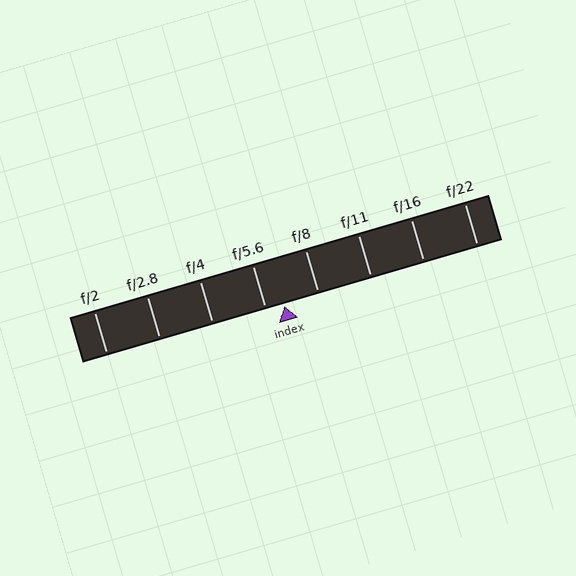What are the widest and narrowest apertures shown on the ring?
The widest aperture shown is f/2 and the narrowest is f/22.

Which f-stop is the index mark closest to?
The index mark is closest to f/5.6.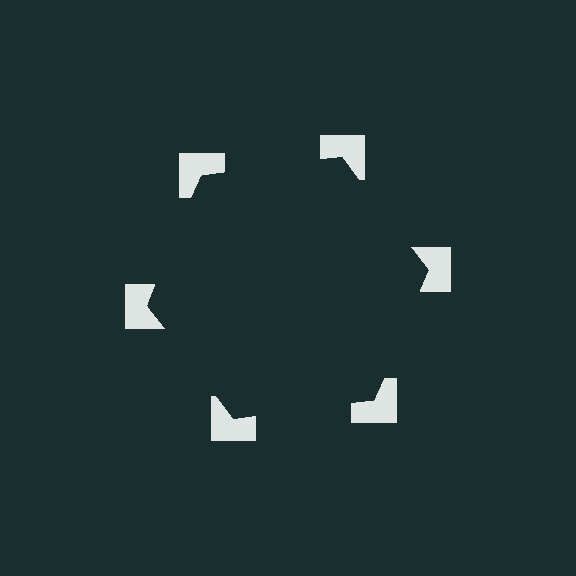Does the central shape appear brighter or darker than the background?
It typically appears slightly darker than the background, even though no actual brightness change is drawn.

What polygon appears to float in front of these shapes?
An illusory hexagon — its edges are inferred from the aligned wedge cuts in the notched squares, not physically drawn.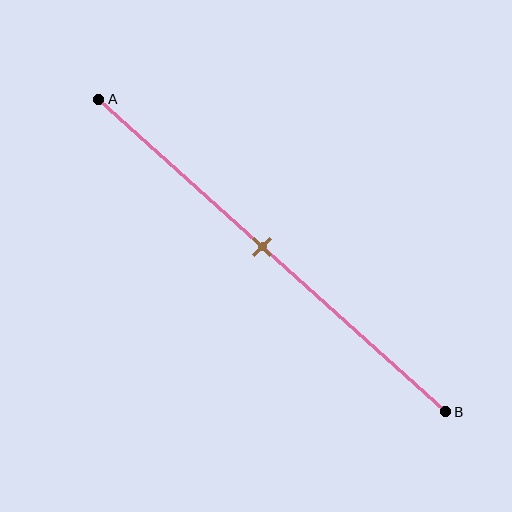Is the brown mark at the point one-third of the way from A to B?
No, the mark is at about 45% from A, not at the 33% one-third point.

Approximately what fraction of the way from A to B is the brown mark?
The brown mark is approximately 45% of the way from A to B.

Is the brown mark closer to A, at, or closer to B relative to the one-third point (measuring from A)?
The brown mark is closer to point B than the one-third point of segment AB.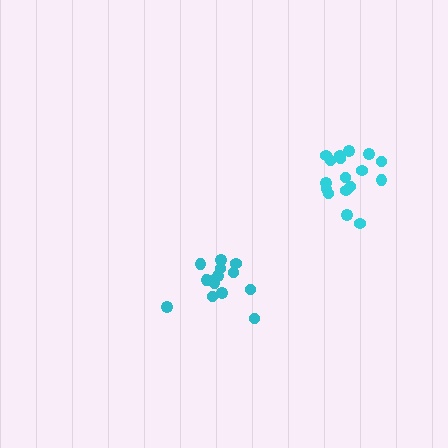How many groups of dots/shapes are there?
There are 2 groups.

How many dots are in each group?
Group 1: 14 dots, Group 2: 17 dots (31 total).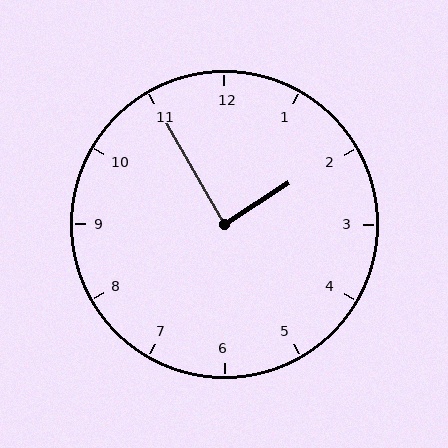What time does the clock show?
1:55.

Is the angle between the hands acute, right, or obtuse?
It is right.